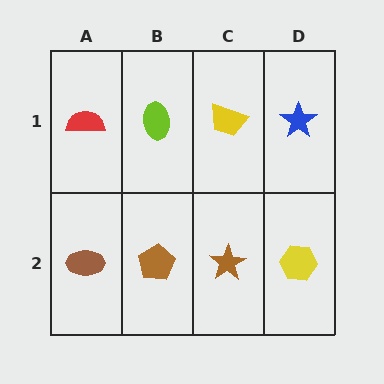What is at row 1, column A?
A red semicircle.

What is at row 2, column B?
A brown pentagon.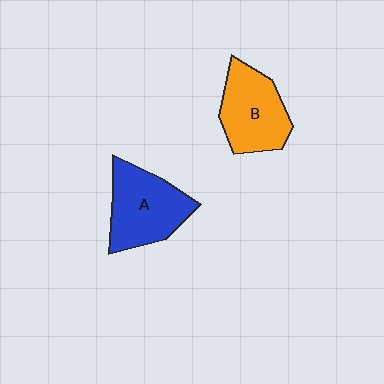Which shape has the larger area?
Shape A (blue).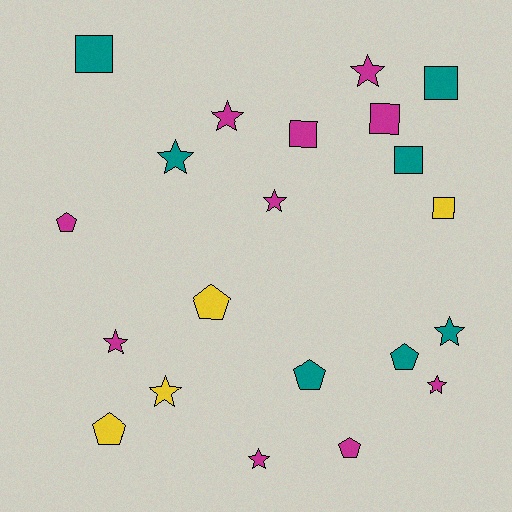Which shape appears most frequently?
Star, with 9 objects.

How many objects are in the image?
There are 21 objects.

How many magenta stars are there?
There are 6 magenta stars.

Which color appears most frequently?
Magenta, with 10 objects.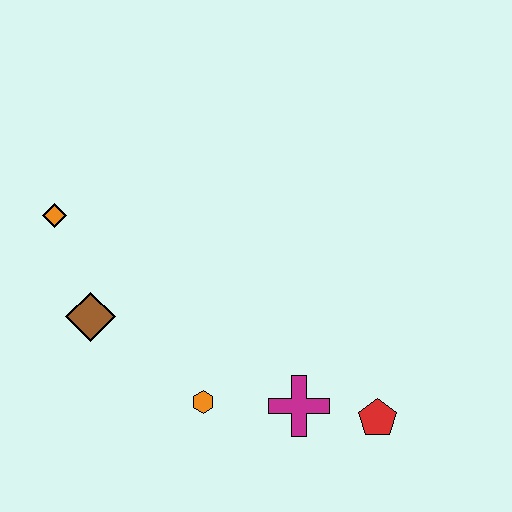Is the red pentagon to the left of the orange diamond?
No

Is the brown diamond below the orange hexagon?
No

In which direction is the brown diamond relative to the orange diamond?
The brown diamond is below the orange diamond.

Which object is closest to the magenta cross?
The red pentagon is closest to the magenta cross.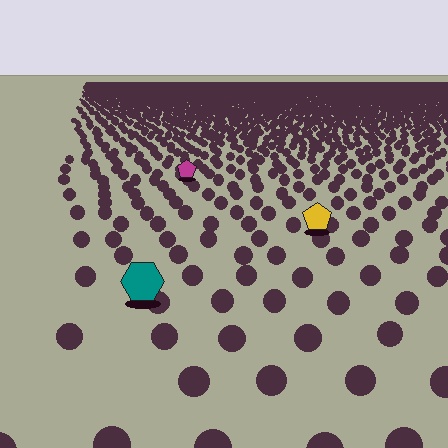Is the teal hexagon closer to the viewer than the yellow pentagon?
Yes. The teal hexagon is closer — you can tell from the texture gradient: the ground texture is coarser near it.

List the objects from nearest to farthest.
From nearest to farthest: the teal hexagon, the yellow pentagon, the magenta pentagon.